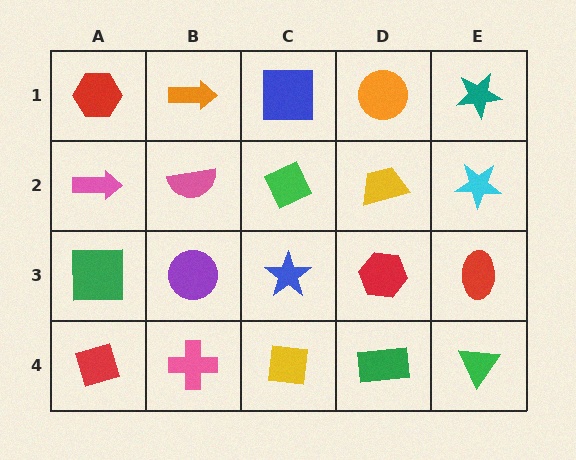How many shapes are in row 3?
5 shapes.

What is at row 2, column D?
A yellow trapezoid.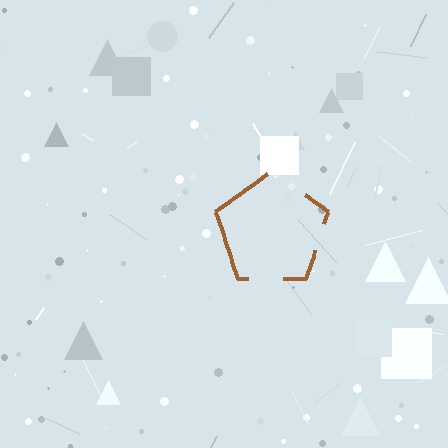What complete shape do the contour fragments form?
The contour fragments form a pentagon.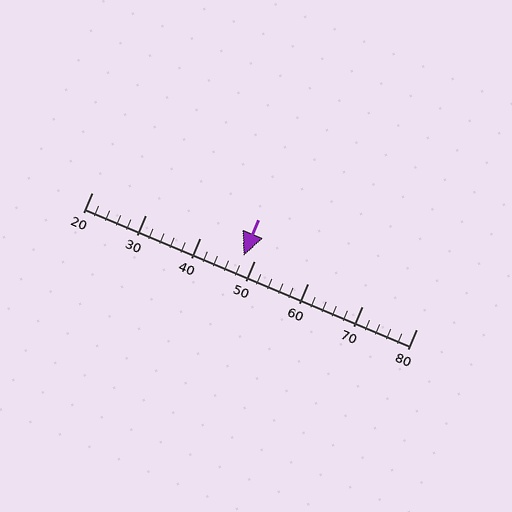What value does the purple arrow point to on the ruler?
The purple arrow points to approximately 48.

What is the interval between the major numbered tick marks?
The major tick marks are spaced 10 units apart.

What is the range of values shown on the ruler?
The ruler shows values from 20 to 80.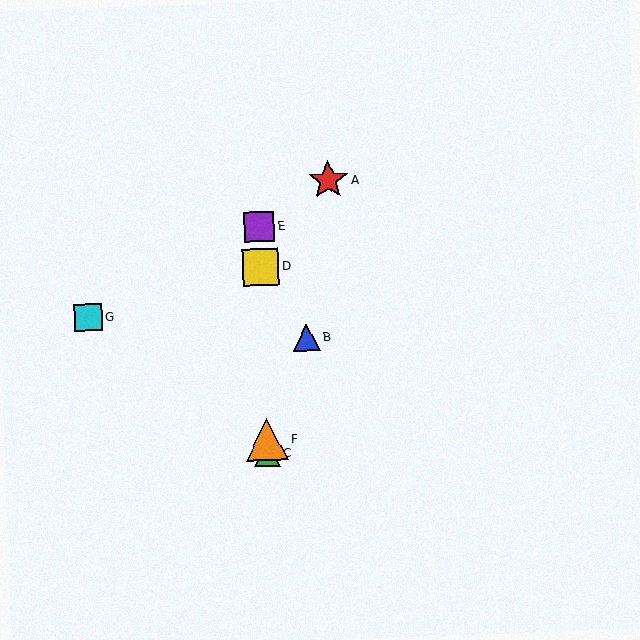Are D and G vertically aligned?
No, D is at x≈261 and G is at x≈88.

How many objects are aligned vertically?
4 objects (C, D, E, F) are aligned vertically.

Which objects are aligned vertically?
Objects C, D, E, F are aligned vertically.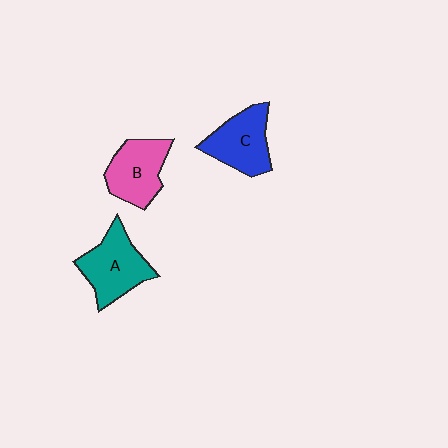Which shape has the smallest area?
Shape B (pink).